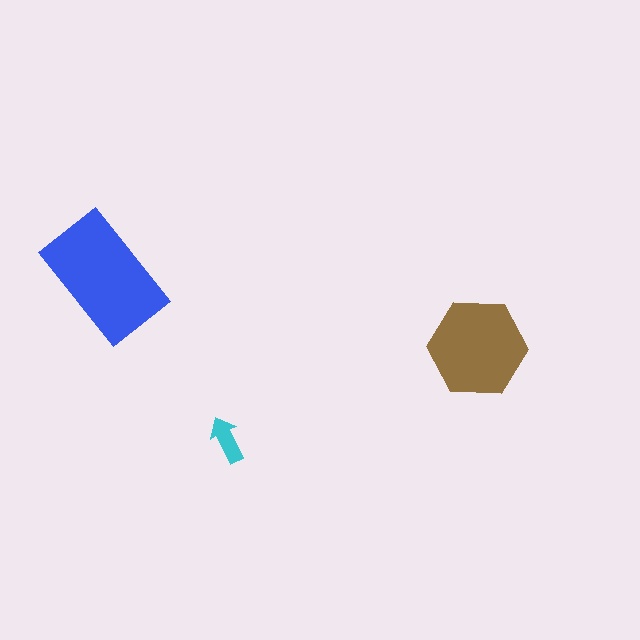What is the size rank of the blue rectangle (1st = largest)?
1st.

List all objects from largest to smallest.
The blue rectangle, the brown hexagon, the cyan arrow.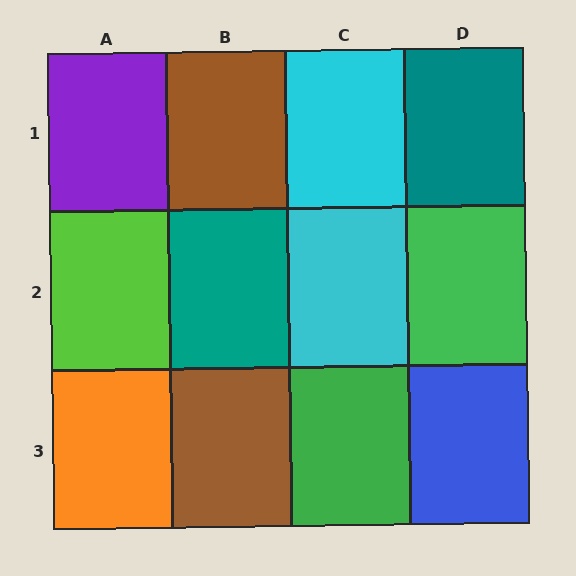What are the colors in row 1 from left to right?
Purple, brown, cyan, teal.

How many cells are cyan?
2 cells are cyan.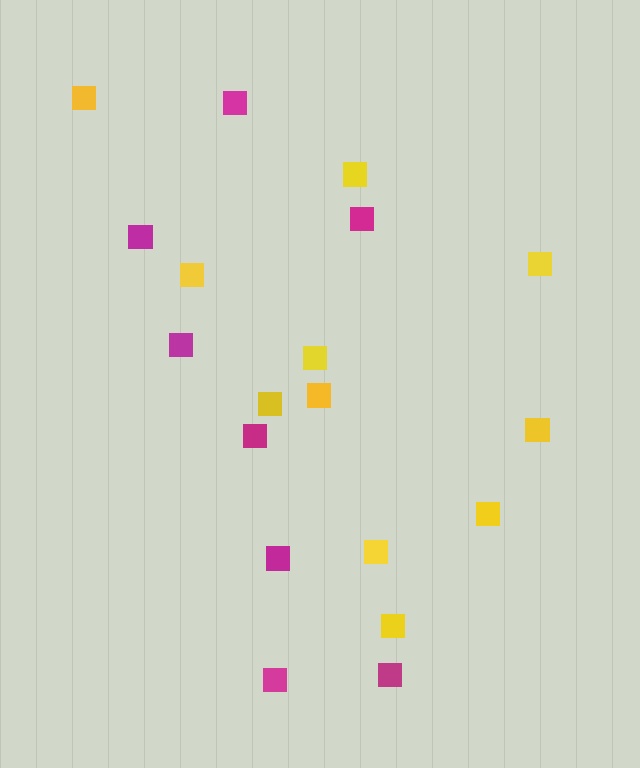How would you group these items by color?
There are 2 groups: one group of yellow squares (11) and one group of magenta squares (8).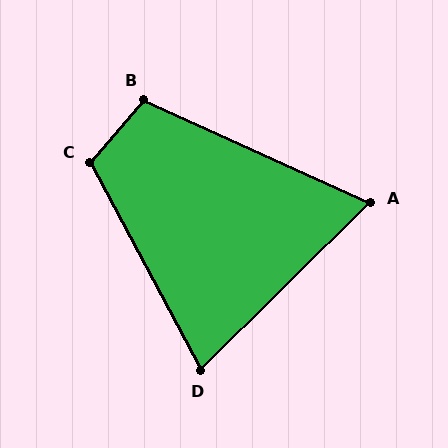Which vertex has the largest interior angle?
C, at approximately 111 degrees.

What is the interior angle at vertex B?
Approximately 107 degrees (obtuse).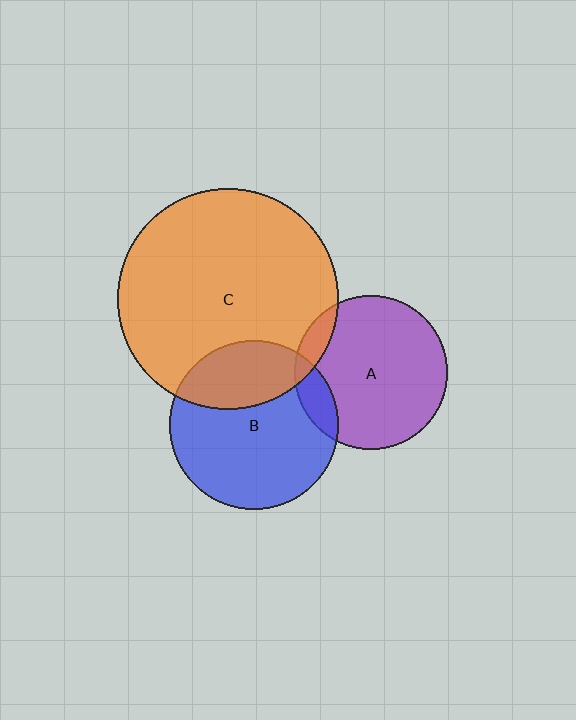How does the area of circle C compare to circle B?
Approximately 1.7 times.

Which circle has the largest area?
Circle C (orange).